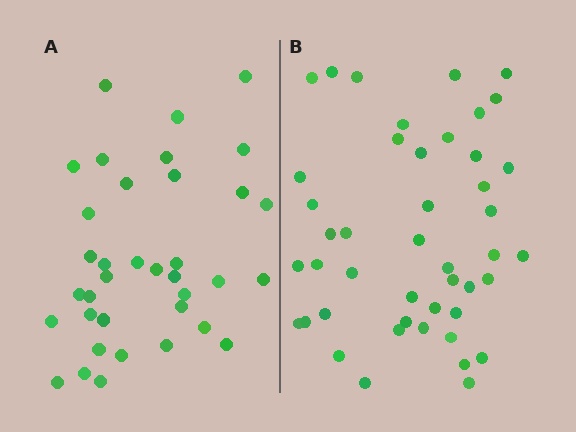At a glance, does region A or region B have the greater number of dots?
Region B (the right region) has more dots.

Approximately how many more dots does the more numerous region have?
Region B has roughly 8 or so more dots than region A.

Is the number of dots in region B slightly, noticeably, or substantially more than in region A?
Region B has noticeably more, but not dramatically so. The ratio is roughly 1.2 to 1.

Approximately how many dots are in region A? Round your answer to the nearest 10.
About 40 dots. (The exact count is 36, which rounds to 40.)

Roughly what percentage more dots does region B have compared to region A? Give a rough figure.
About 25% more.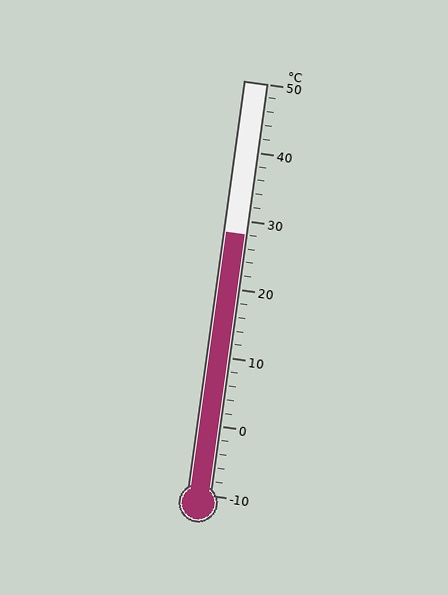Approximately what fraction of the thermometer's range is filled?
The thermometer is filled to approximately 65% of its range.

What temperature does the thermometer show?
The thermometer shows approximately 28°C.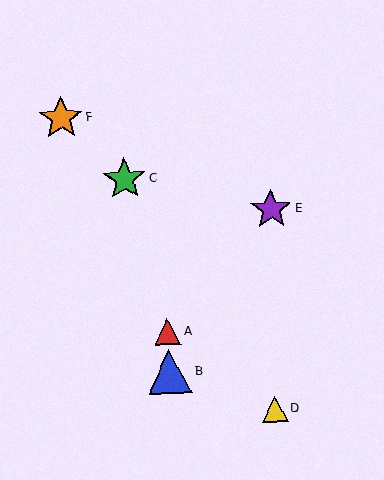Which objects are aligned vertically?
Objects A, B are aligned vertically.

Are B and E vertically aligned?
No, B is at x≈169 and E is at x≈271.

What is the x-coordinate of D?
Object D is at x≈274.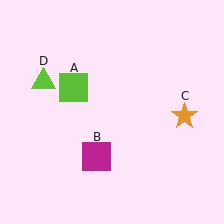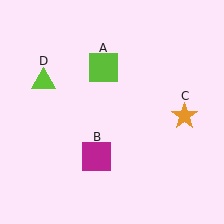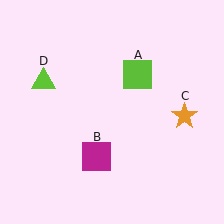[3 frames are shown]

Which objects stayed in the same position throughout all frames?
Magenta square (object B) and orange star (object C) and lime triangle (object D) remained stationary.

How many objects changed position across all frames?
1 object changed position: lime square (object A).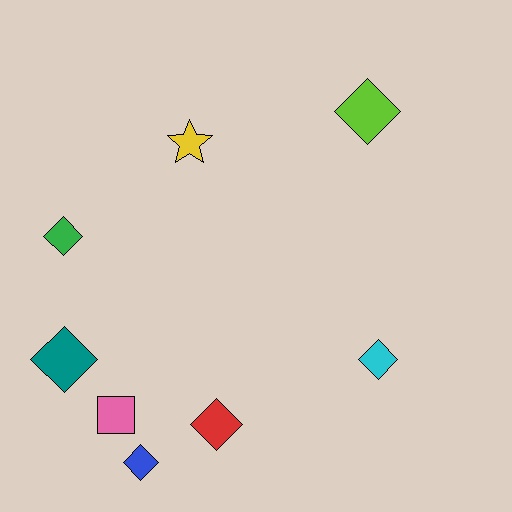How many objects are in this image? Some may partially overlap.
There are 8 objects.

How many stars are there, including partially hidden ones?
There is 1 star.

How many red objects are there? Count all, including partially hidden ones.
There is 1 red object.